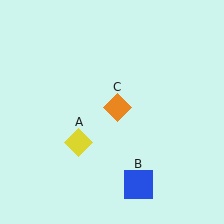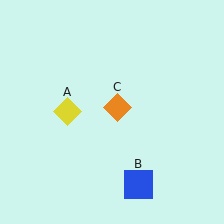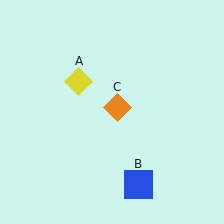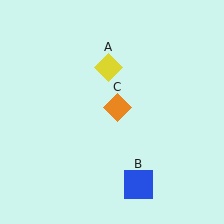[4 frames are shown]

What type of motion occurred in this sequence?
The yellow diamond (object A) rotated clockwise around the center of the scene.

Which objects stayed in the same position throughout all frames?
Blue square (object B) and orange diamond (object C) remained stationary.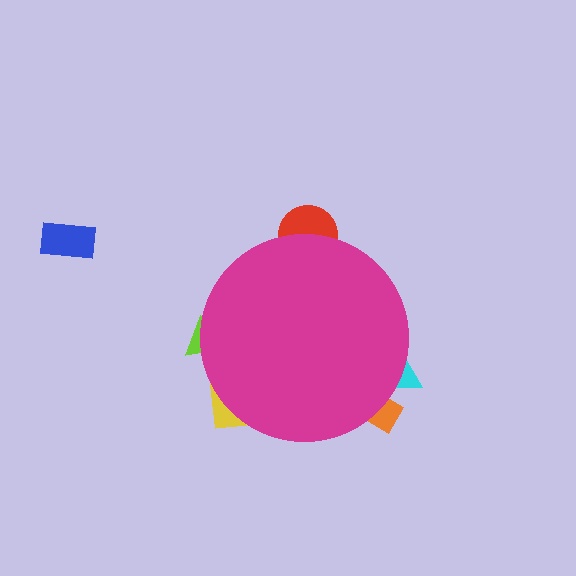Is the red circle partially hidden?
Yes, the red circle is partially hidden behind the magenta circle.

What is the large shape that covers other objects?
A magenta circle.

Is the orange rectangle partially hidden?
Yes, the orange rectangle is partially hidden behind the magenta circle.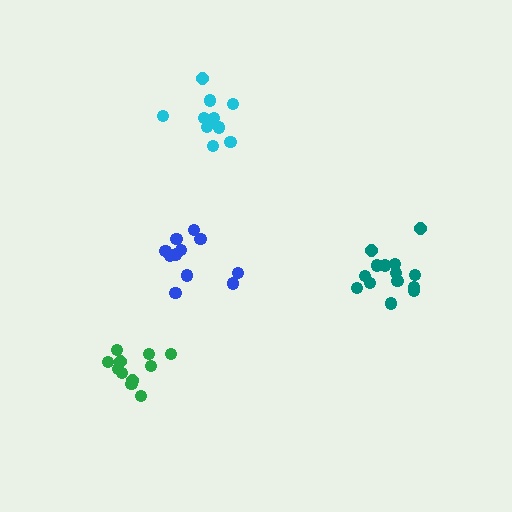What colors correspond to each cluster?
The clusters are colored: teal, cyan, blue, green.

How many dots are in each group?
Group 1: 14 dots, Group 2: 11 dots, Group 3: 11 dots, Group 4: 11 dots (47 total).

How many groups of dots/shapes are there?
There are 4 groups.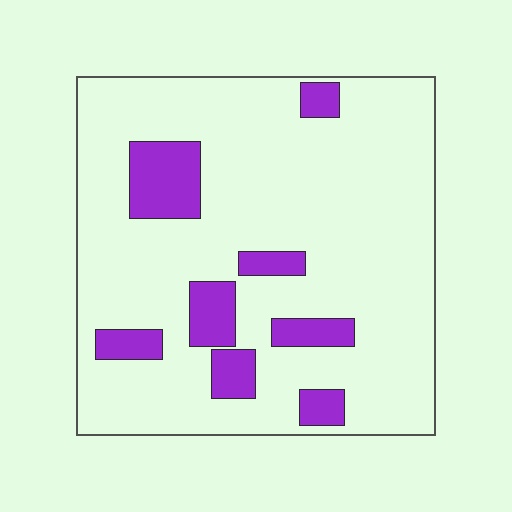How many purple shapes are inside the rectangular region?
8.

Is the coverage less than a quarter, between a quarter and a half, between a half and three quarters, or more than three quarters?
Less than a quarter.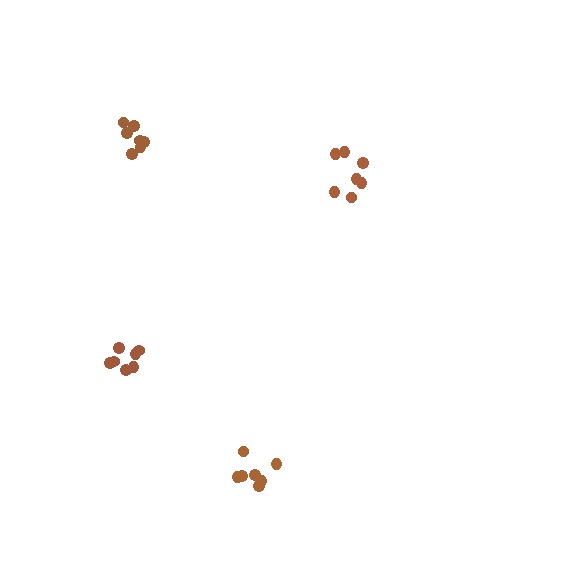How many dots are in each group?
Group 1: 7 dots, Group 2: 7 dots, Group 3: 7 dots, Group 4: 7 dots (28 total).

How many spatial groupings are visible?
There are 4 spatial groupings.